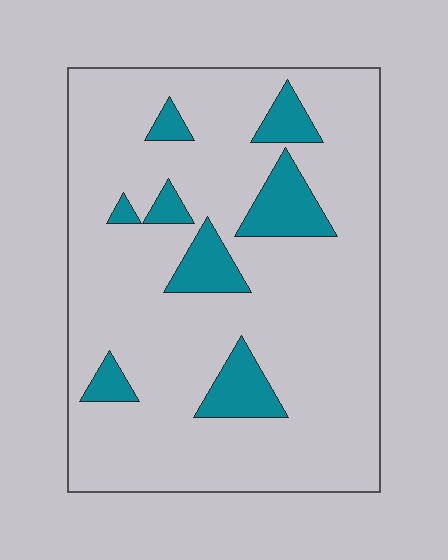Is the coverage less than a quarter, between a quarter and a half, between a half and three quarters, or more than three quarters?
Less than a quarter.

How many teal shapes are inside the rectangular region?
8.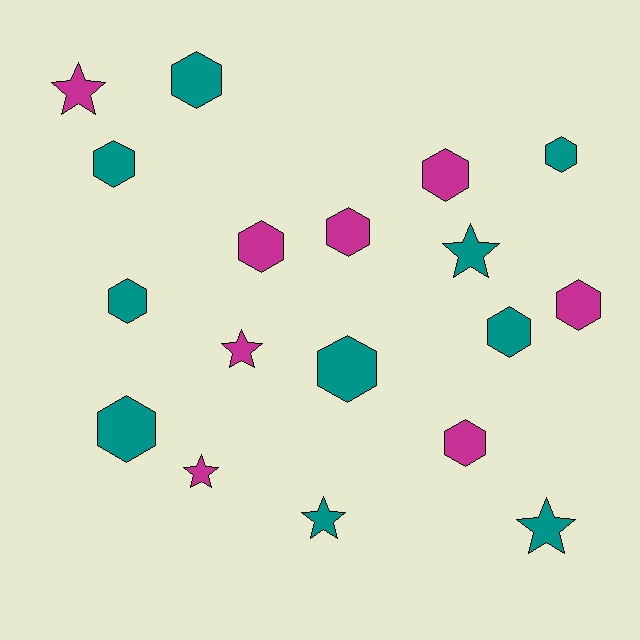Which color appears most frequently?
Teal, with 10 objects.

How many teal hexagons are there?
There are 7 teal hexagons.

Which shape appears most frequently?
Hexagon, with 12 objects.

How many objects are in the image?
There are 18 objects.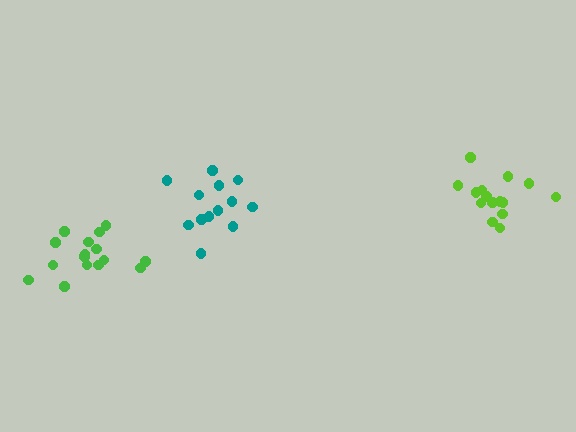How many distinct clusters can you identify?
There are 3 distinct clusters.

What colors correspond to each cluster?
The clusters are colored: teal, lime, green.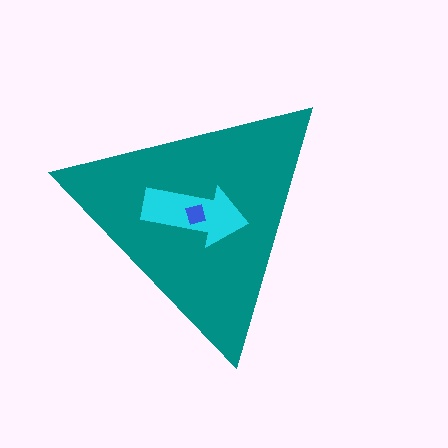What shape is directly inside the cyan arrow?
The blue diamond.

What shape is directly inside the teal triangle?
The cyan arrow.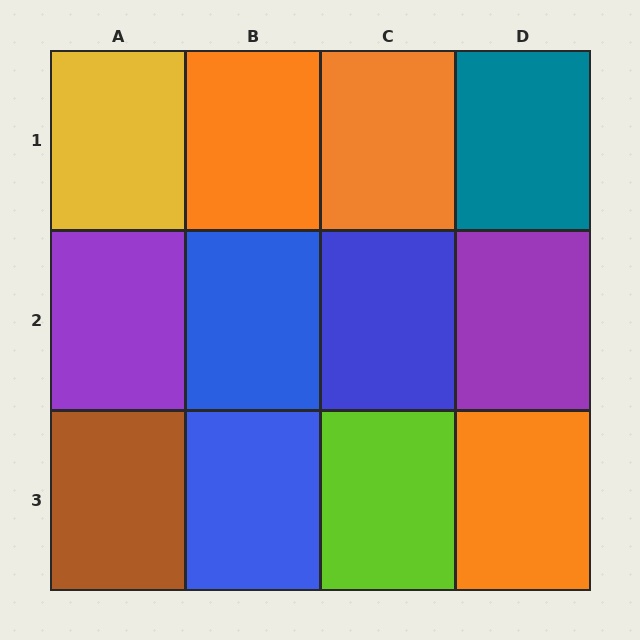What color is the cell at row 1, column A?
Yellow.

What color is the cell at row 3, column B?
Blue.